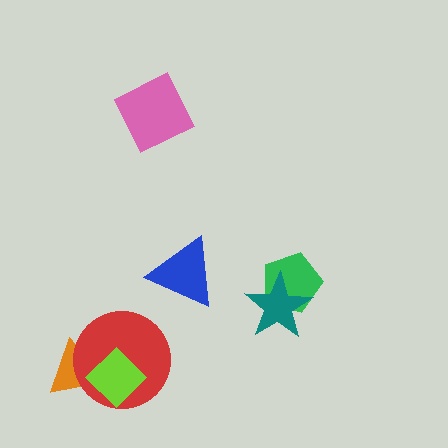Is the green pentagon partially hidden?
Yes, it is partially covered by another shape.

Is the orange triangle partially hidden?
Yes, it is partially covered by another shape.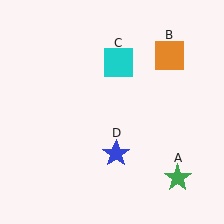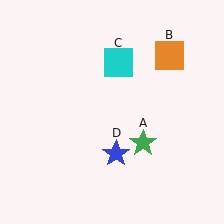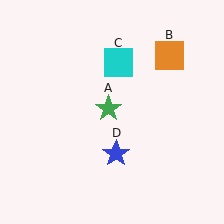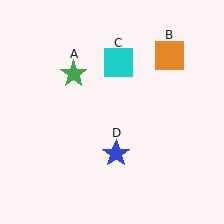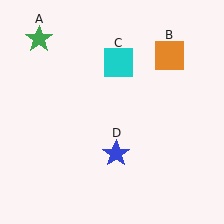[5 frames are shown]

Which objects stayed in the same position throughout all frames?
Orange square (object B) and cyan square (object C) and blue star (object D) remained stationary.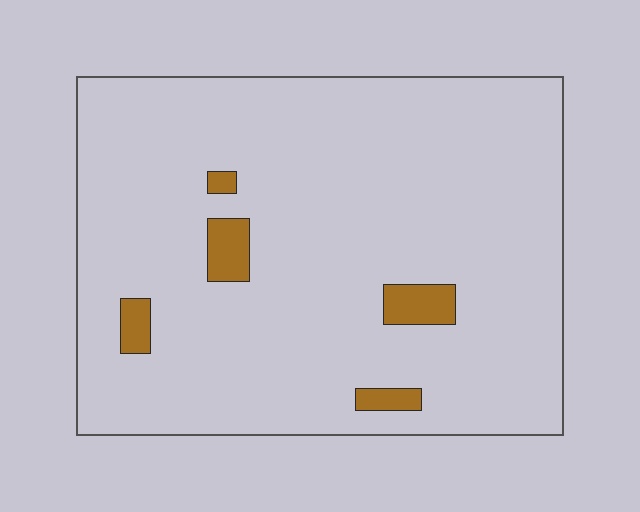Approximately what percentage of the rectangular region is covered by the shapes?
Approximately 5%.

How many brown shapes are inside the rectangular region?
5.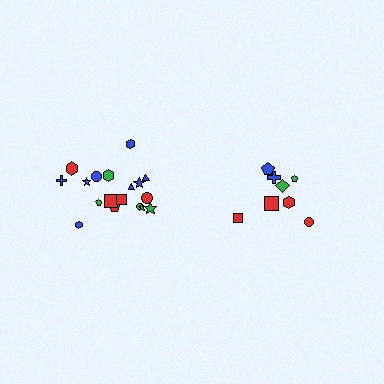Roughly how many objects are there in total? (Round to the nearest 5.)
Roughly 25 objects in total.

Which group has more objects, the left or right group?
The left group.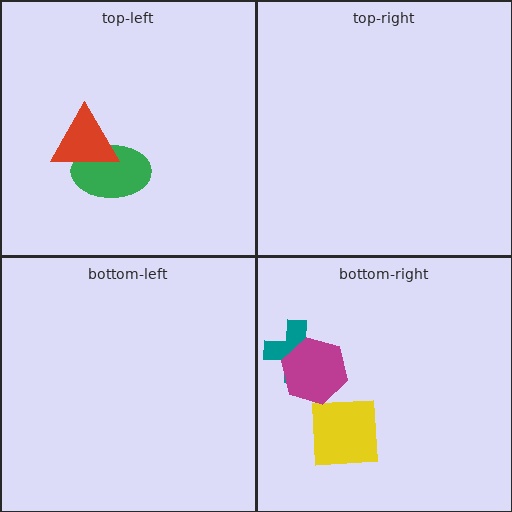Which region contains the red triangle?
The top-left region.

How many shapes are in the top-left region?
2.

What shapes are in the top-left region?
The green ellipse, the red triangle.